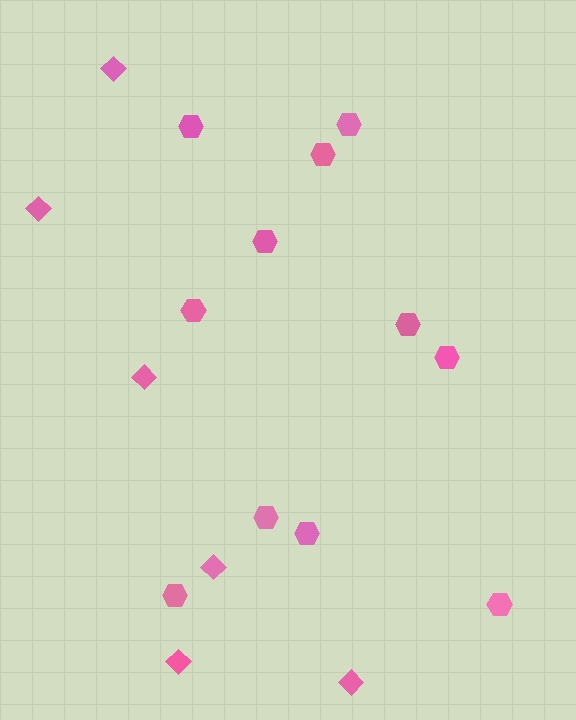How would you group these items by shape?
There are 2 groups: one group of diamonds (6) and one group of hexagons (11).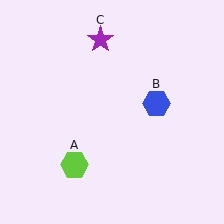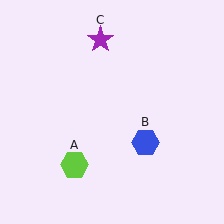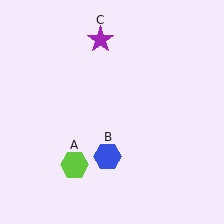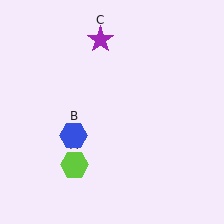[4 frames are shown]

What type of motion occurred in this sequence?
The blue hexagon (object B) rotated clockwise around the center of the scene.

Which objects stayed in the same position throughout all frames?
Lime hexagon (object A) and purple star (object C) remained stationary.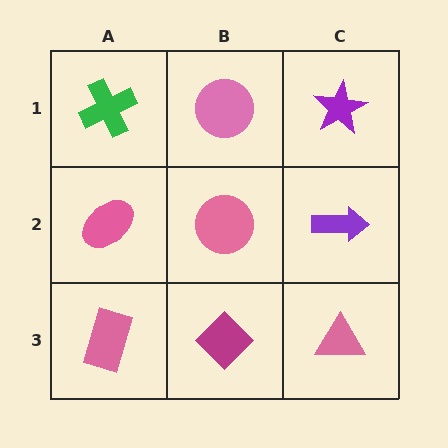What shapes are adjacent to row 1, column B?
A pink circle (row 2, column B), a green cross (row 1, column A), a purple star (row 1, column C).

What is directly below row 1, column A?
A pink ellipse.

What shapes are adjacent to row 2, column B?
A pink circle (row 1, column B), a magenta diamond (row 3, column B), a pink ellipse (row 2, column A), a purple arrow (row 2, column C).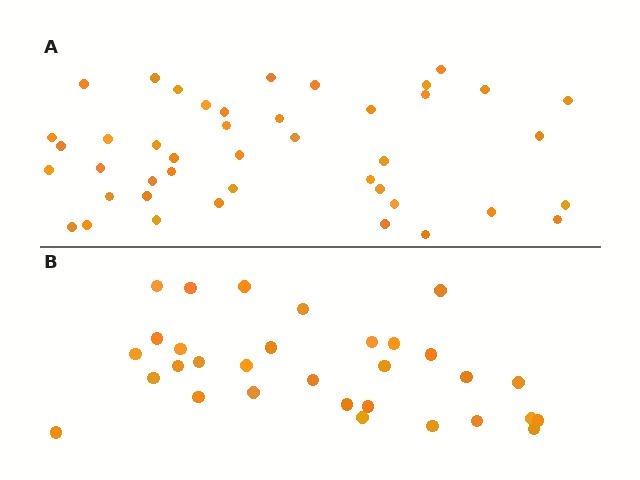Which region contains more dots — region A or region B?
Region A (the top region) has more dots.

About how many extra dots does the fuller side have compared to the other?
Region A has roughly 12 or so more dots than region B.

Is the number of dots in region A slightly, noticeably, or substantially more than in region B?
Region A has noticeably more, but not dramatically so. The ratio is roughly 1.4 to 1.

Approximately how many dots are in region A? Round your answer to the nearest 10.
About 40 dots. (The exact count is 43, which rounds to 40.)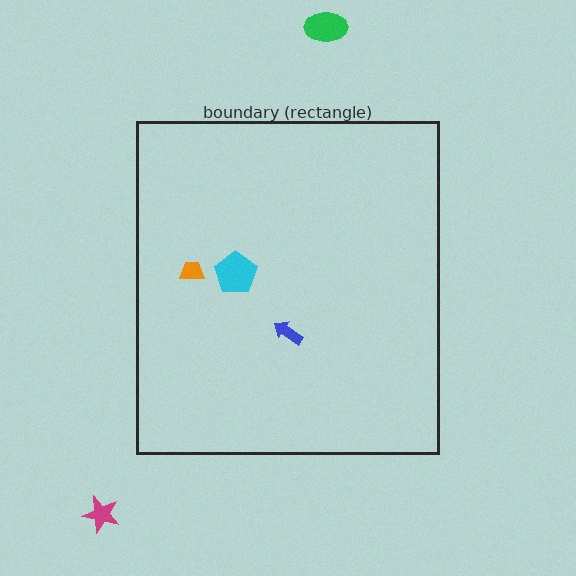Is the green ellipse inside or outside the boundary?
Outside.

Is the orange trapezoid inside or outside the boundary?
Inside.